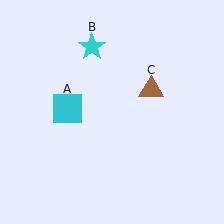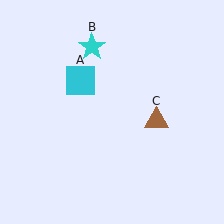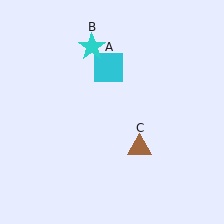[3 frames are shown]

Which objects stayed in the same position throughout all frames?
Cyan star (object B) remained stationary.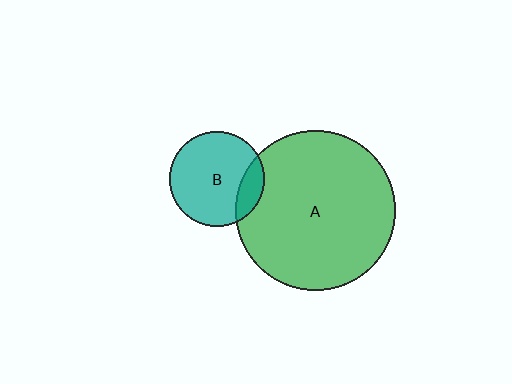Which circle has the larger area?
Circle A (green).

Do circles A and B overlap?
Yes.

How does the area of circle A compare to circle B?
Approximately 2.8 times.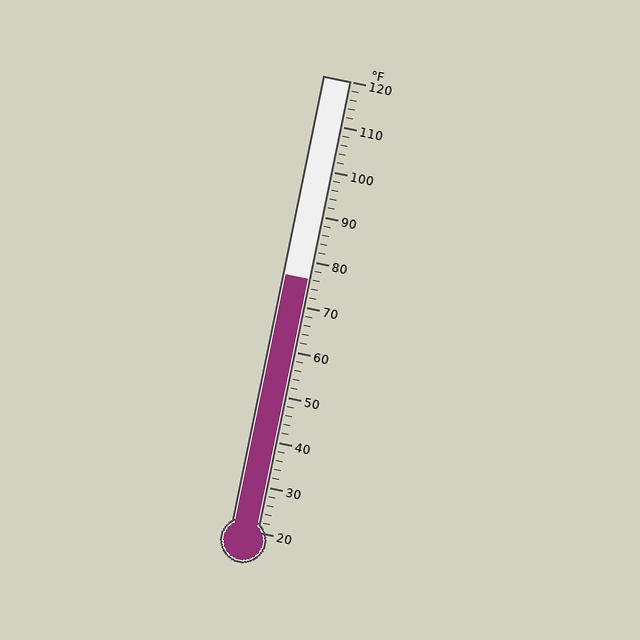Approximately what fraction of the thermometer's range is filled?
The thermometer is filled to approximately 55% of its range.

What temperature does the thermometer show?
The thermometer shows approximately 76°F.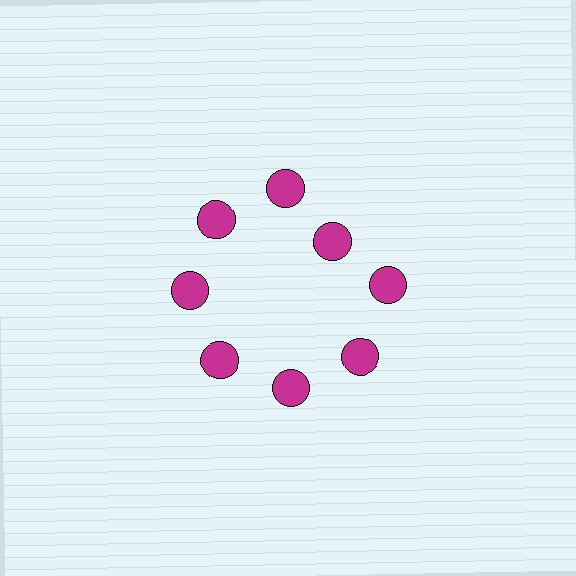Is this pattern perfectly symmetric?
No. The 8 magenta circles are arranged in a ring, but one element near the 2 o'clock position is pulled inward toward the center, breaking the 8-fold rotational symmetry.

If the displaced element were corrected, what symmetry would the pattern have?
It would have 8-fold rotational symmetry — the pattern would map onto itself every 45 degrees.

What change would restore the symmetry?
The symmetry would be restored by moving it outward, back onto the ring so that all 8 circles sit at equal angles and equal distance from the center.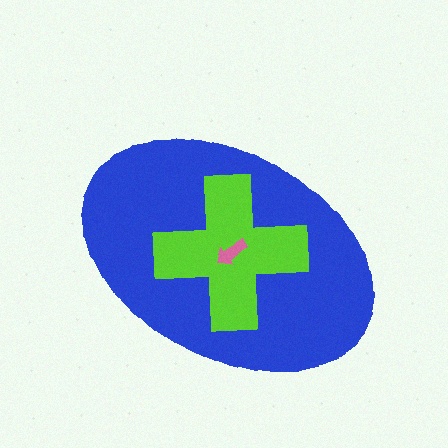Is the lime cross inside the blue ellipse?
Yes.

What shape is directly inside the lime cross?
The pink arrow.